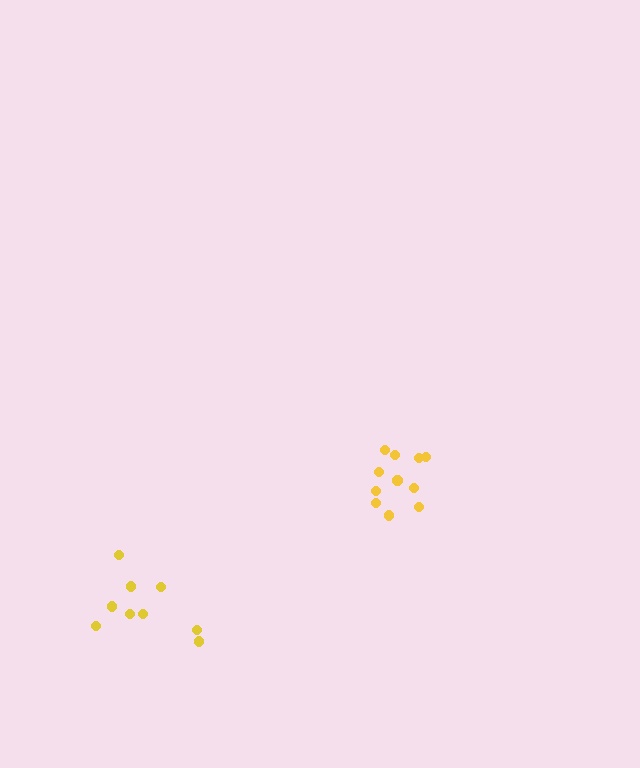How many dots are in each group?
Group 1: 11 dots, Group 2: 9 dots (20 total).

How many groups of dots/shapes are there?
There are 2 groups.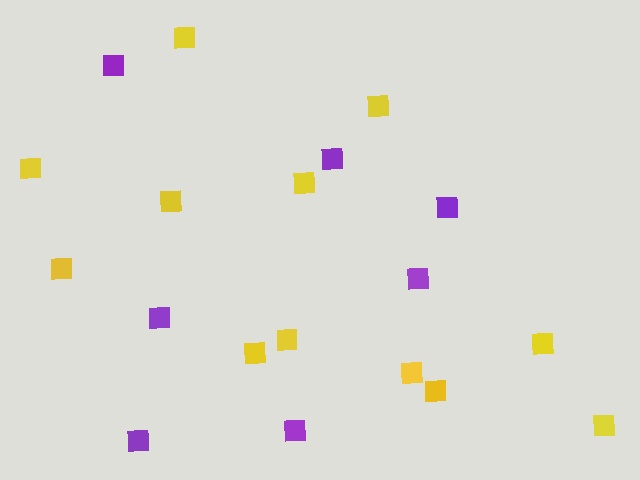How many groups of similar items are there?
There are 2 groups: one group of purple squares (7) and one group of yellow squares (12).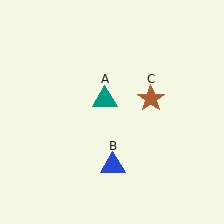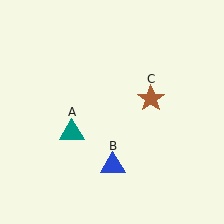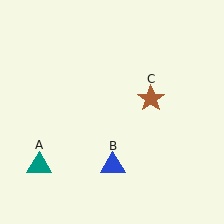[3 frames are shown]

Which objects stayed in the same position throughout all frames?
Blue triangle (object B) and brown star (object C) remained stationary.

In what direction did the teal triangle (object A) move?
The teal triangle (object A) moved down and to the left.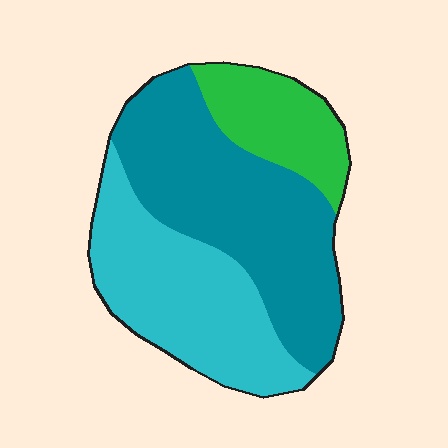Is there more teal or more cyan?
Teal.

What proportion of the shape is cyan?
Cyan takes up between a quarter and a half of the shape.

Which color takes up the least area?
Green, at roughly 20%.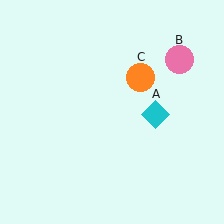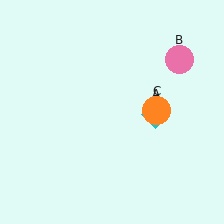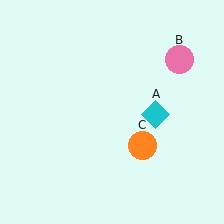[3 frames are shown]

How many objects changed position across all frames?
1 object changed position: orange circle (object C).